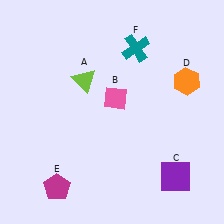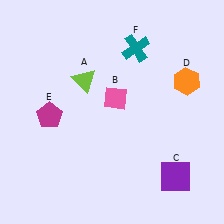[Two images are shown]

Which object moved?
The magenta pentagon (E) moved up.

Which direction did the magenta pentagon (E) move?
The magenta pentagon (E) moved up.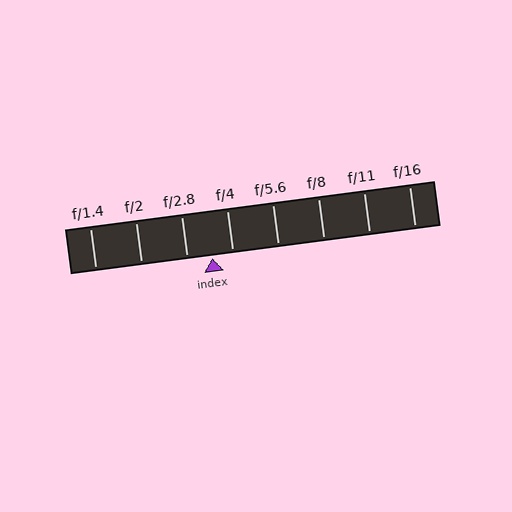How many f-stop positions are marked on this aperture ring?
There are 8 f-stop positions marked.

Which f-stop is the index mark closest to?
The index mark is closest to f/4.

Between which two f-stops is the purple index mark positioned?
The index mark is between f/2.8 and f/4.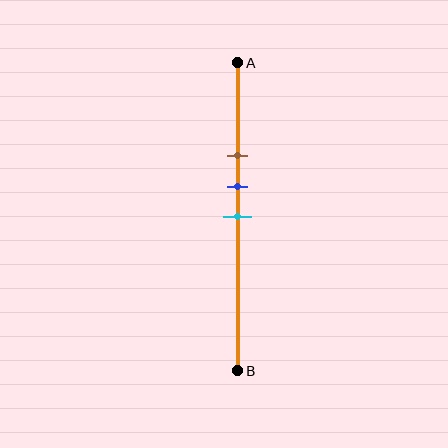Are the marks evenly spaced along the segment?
Yes, the marks are approximately evenly spaced.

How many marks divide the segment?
There are 3 marks dividing the segment.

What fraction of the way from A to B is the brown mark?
The brown mark is approximately 30% (0.3) of the way from A to B.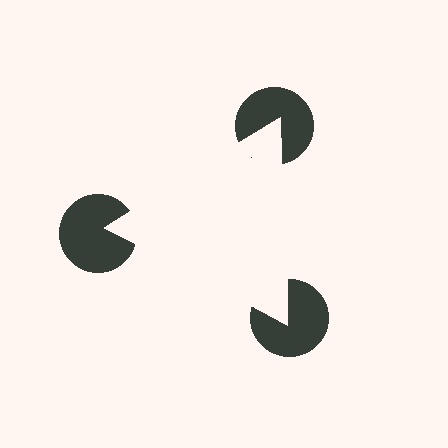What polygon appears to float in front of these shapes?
An illusory triangle — its edges are inferred from the aligned wedge cuts in the pac-man discs, not physically drawn.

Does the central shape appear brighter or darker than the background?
It typically appears slightly brighter than the background, even though no actual brightness change is drawn.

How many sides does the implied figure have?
3 sides.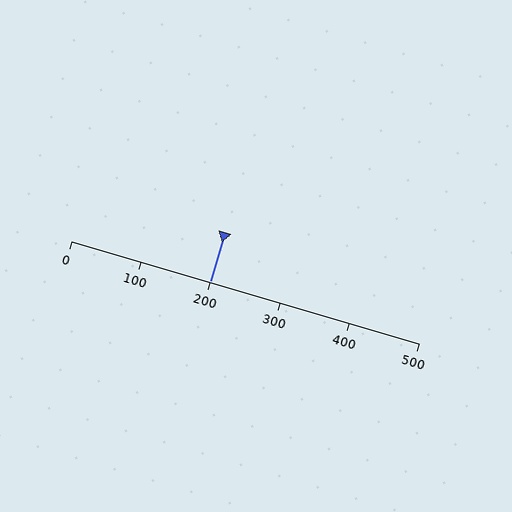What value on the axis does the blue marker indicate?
The marker indicates approximately 200.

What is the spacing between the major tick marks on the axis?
The major ticks are spaced 100 apart.